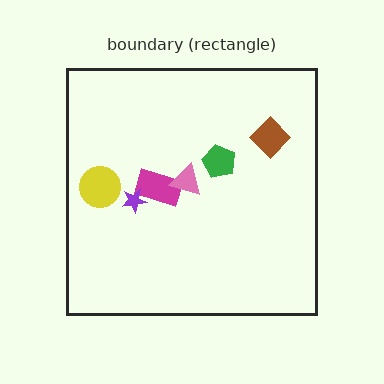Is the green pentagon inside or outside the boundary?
Inside.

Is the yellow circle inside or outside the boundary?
Inside.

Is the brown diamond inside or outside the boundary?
Inside.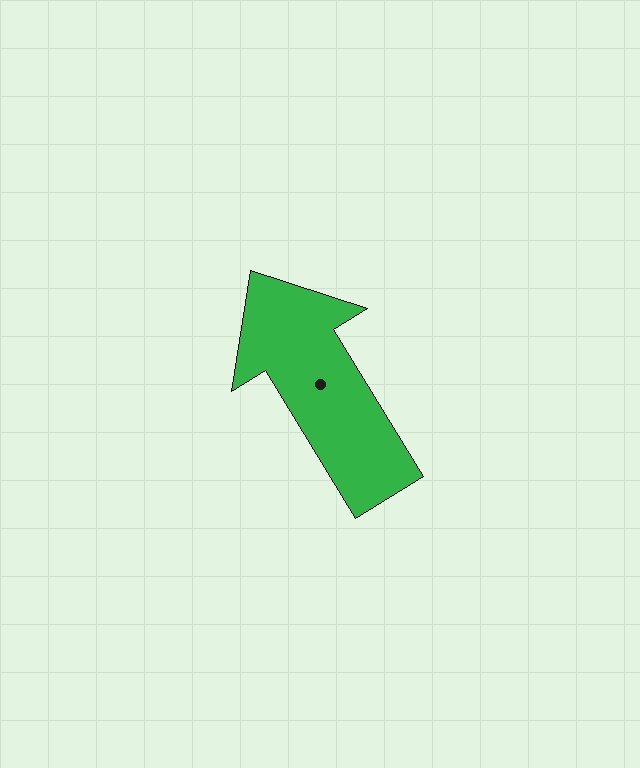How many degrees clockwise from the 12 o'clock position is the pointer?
Approximately 328 degrees.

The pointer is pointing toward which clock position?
Roughly 11 o'clock.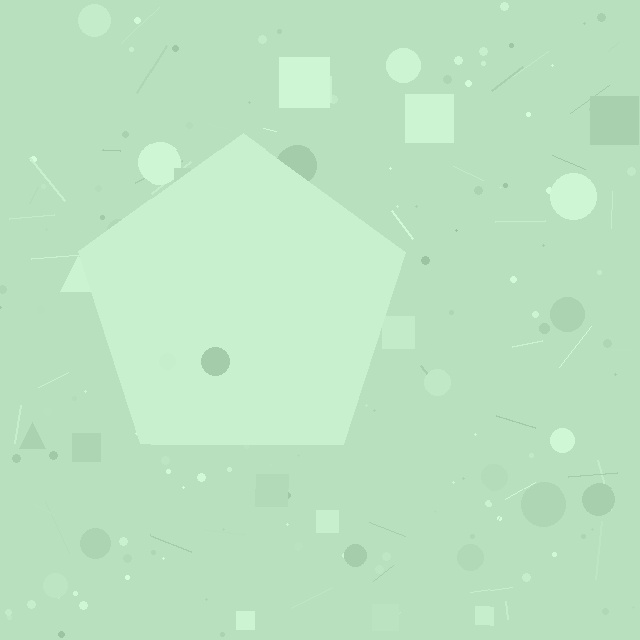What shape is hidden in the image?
A pentagon is hidden in the image.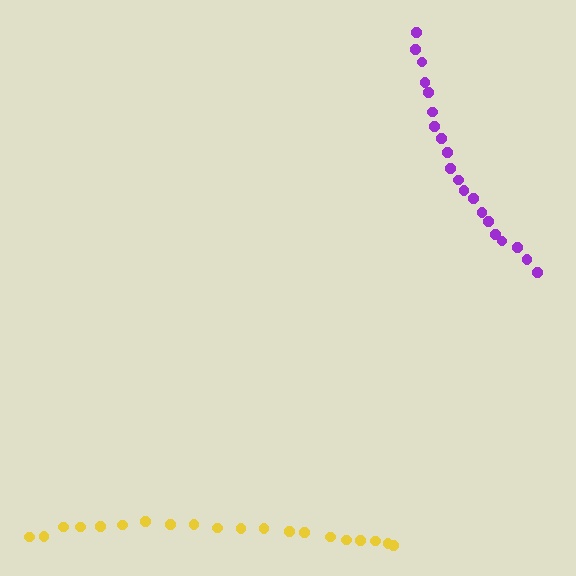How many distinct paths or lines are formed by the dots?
There are 2 distinct paths.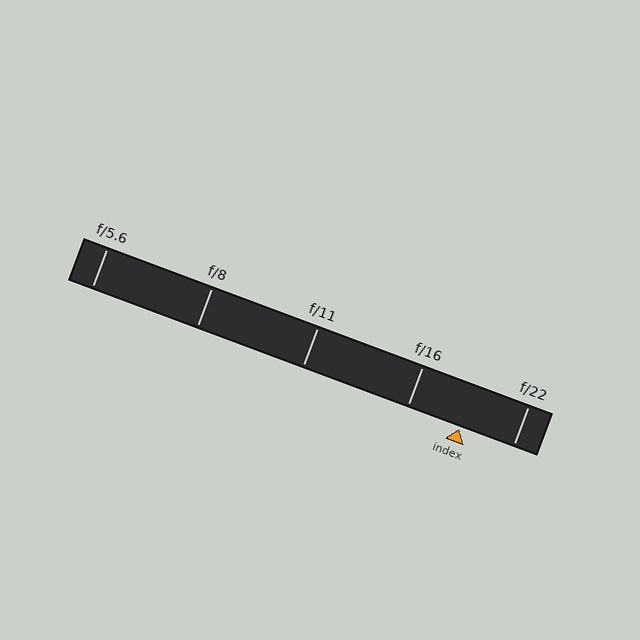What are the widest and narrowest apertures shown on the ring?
The widest aperture shown is f/5.6 and the narrowest is f/22.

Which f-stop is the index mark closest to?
The index mark is closest to f/16.